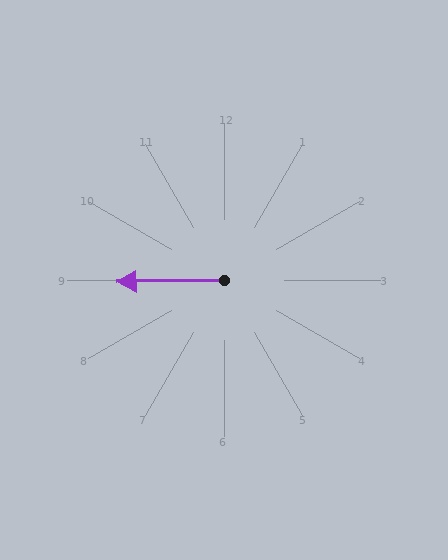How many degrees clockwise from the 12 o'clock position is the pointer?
Approximately 269 degrees.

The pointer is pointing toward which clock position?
Roughly 9 o'clock.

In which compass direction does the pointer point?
West.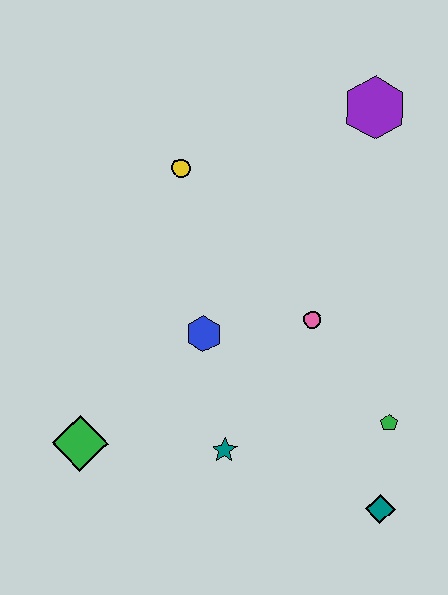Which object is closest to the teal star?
The blue hexagon is closest to the teal star.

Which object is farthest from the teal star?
The purple hexagon is farthest from the teal star.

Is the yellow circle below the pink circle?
No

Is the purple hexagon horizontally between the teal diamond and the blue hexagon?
Yes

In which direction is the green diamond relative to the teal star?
The green diamond is to the left of the teal star.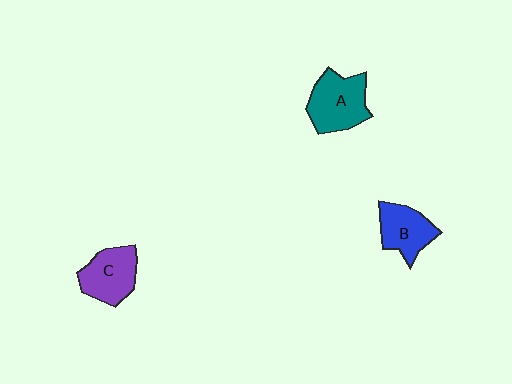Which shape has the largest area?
Shape A (teal).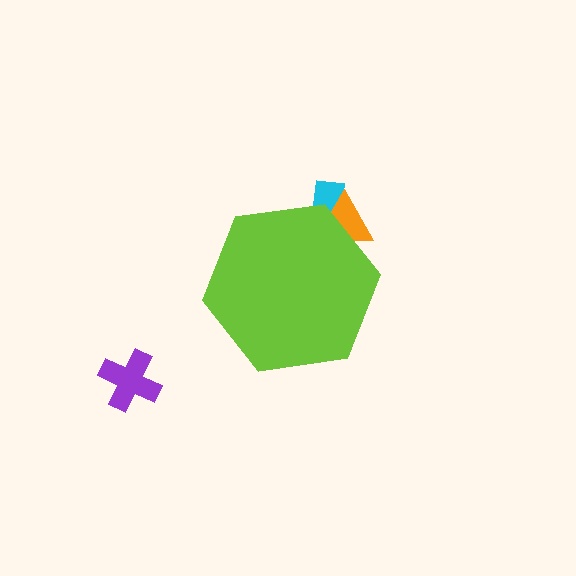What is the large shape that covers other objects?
A lime hexagon.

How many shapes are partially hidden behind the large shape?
2 shapes are partially hidden.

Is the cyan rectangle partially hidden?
Yes, the cyan rectangle is partially hidden behind the lime hexagon.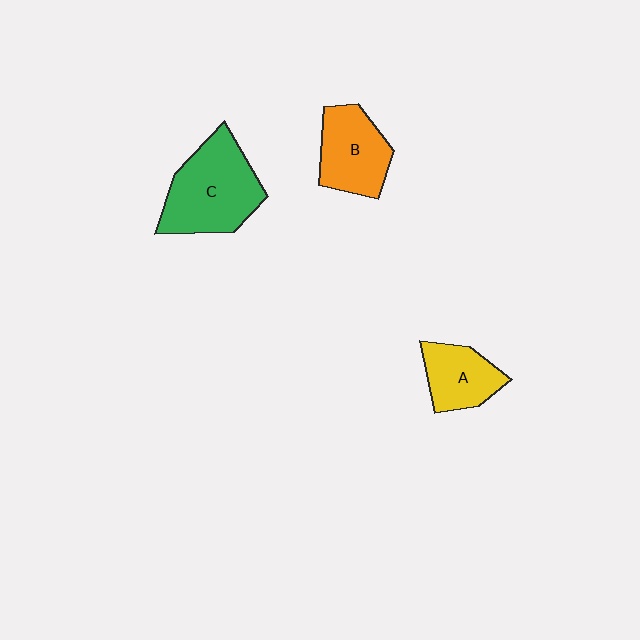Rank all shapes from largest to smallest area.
From largest to smallest: C (green), B (orange), A (yellow).